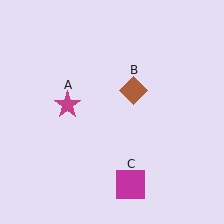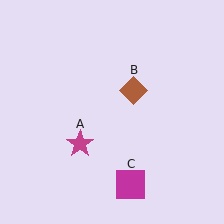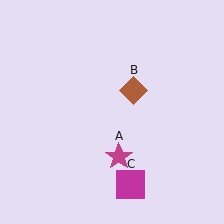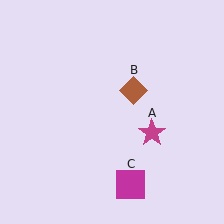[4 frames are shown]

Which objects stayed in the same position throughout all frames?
Brown diamond (object B) and magenta square (object C) remained stationary.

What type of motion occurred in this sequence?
The magenta star (object A) rotated counterclockwise around the center of the scene.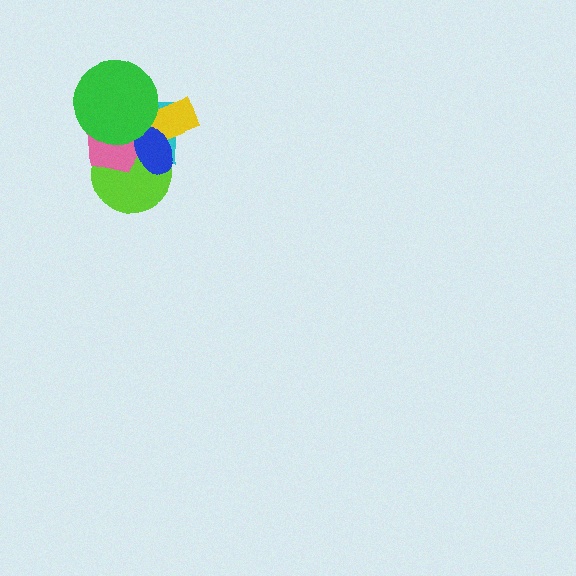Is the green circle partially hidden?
No, no other shape covers it.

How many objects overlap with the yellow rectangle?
3 objects overlap with the yellow rectangle.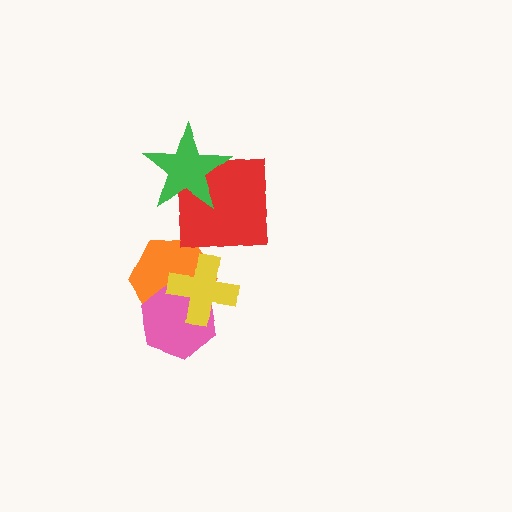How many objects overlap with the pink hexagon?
2 objects overlap with the pink hexagon.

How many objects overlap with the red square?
1 object overlaps with the red square.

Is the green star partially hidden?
No, no other shape covers it.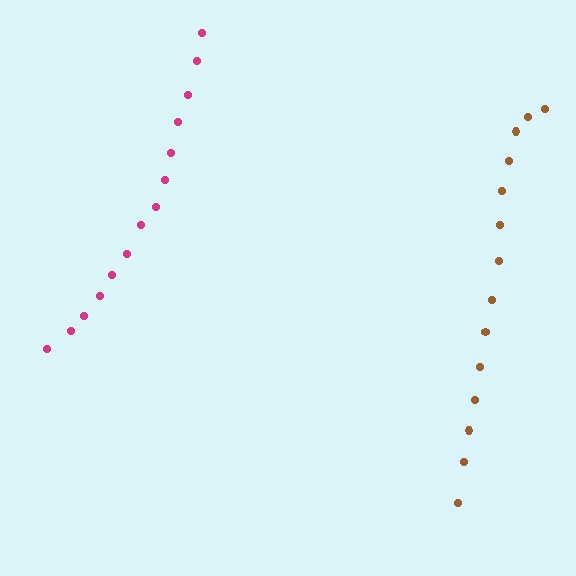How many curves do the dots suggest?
There are 2 distinct paths.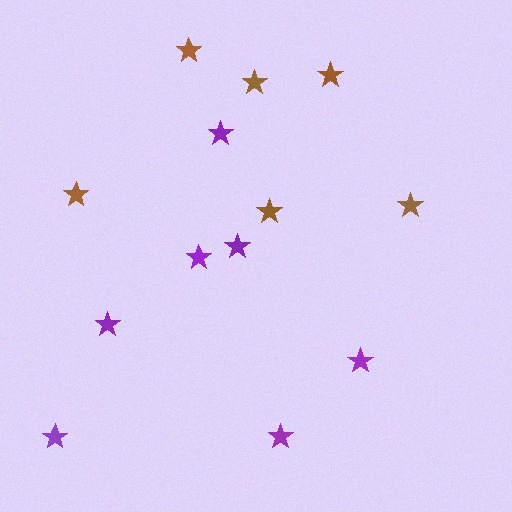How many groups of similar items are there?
There are 2 groups: one group of purple stars (7) and one group of brown stars (6).